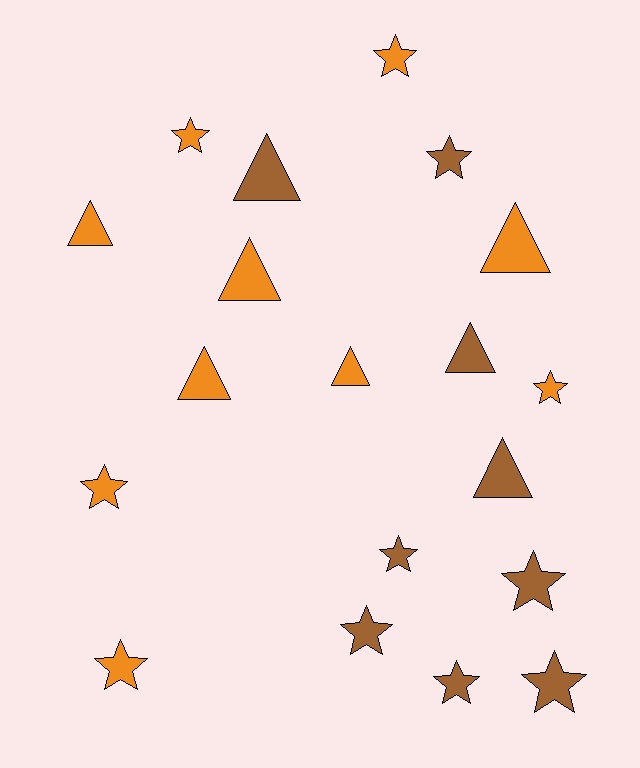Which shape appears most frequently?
Star, with 11 objects.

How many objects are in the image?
There are 19 objects.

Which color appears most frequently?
Orange, with 10 objects.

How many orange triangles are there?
There are 5 orange triangles.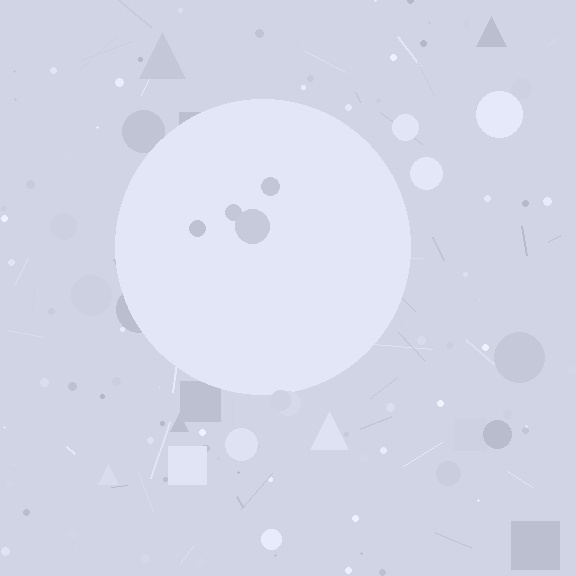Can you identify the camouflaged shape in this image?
The camouflaged shape is a circle.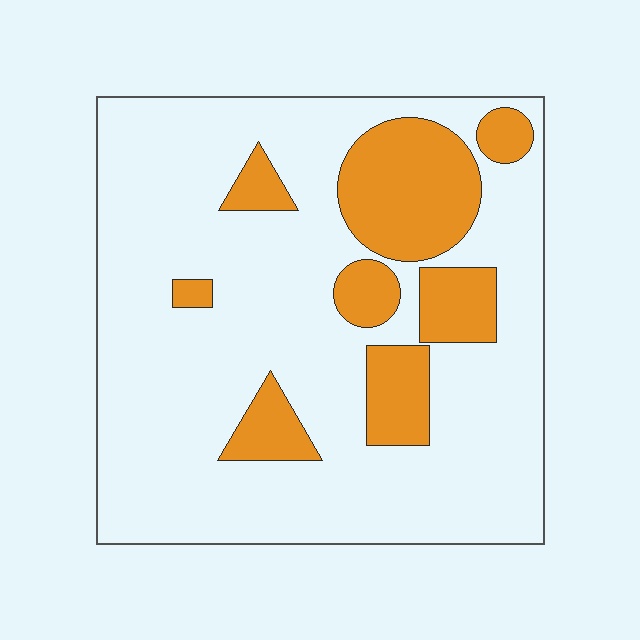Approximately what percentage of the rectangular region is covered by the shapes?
Approximately 20%.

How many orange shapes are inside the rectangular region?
8.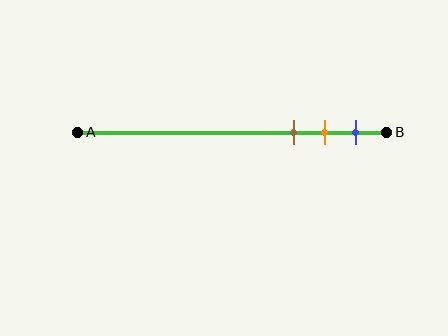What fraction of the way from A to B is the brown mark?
The brown mark is approximately 70% (0.7) of the way from A to B.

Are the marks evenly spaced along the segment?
Yes, the marks are approximately evenly spaced.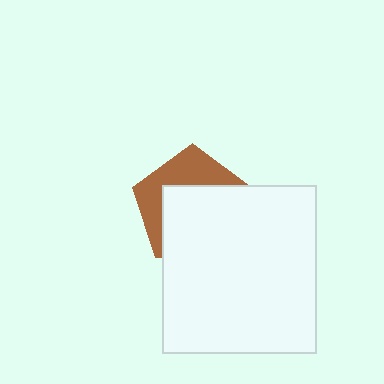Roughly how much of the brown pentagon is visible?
A small part of it is visible (roughly 39%).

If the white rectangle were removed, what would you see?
You would see the complete brown pentagon.